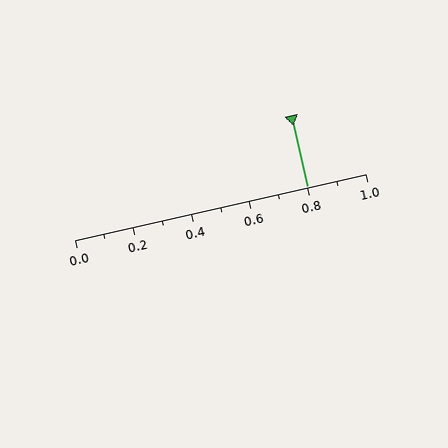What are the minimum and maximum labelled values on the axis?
The axis runs from 0.0 to 1.0.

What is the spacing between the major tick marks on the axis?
The major ticks are spaced 0.2 apart.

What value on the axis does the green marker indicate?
The marker indicates approximately 0.8.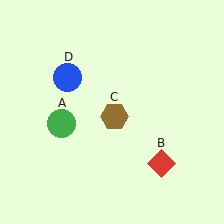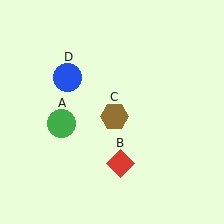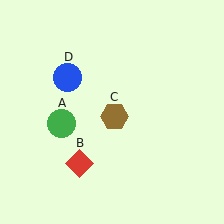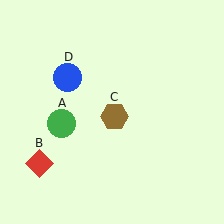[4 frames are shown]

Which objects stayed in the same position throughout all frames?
Green circle (object A) and brown hexagon (object C) and blue circle (object D) remained stationary.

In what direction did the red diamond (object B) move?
The red diamond (object B) moved left.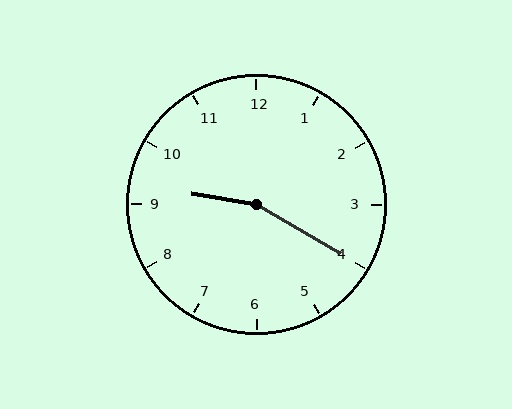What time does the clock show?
9:20.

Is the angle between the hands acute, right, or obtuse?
It is obtuse.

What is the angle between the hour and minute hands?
Approximately 160 degrees.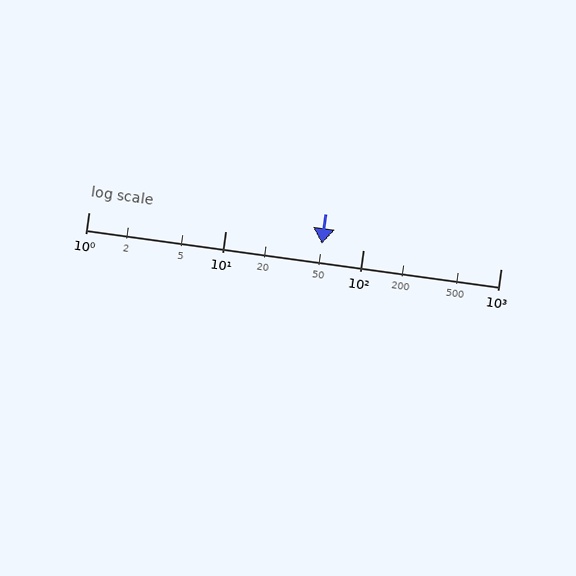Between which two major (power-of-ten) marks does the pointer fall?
The pointer is between 10 and 100.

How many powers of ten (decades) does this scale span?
The scale spans 3 decades, from 1 to 1000.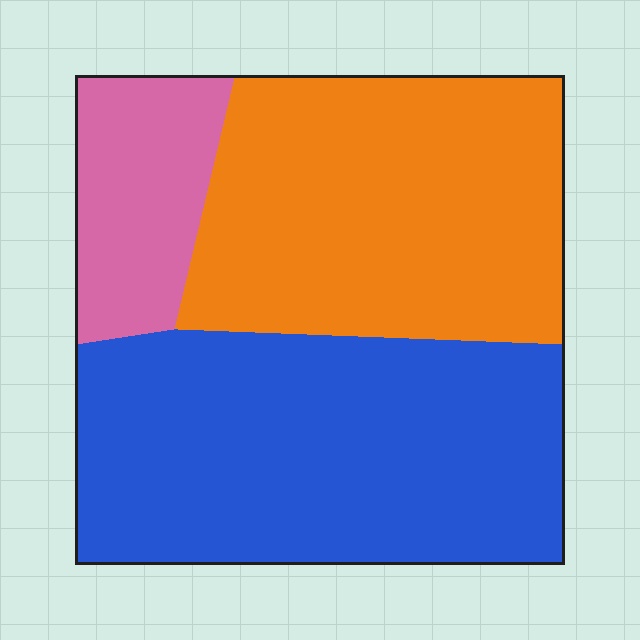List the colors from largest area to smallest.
From largest to smallest: blue, orange, pink.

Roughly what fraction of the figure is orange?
Orange covers around 40% of the figure.